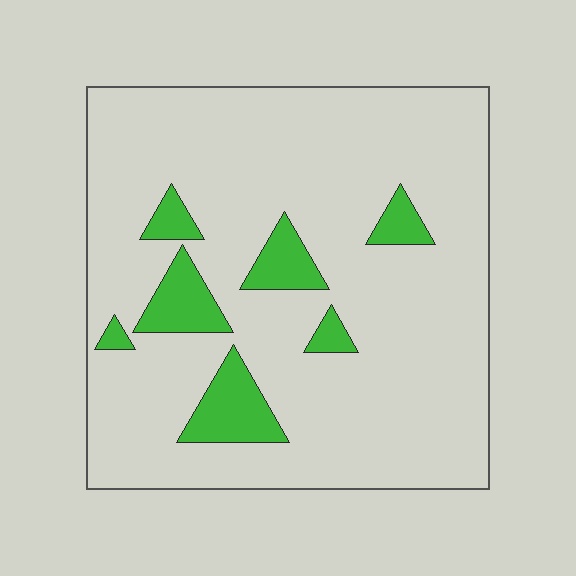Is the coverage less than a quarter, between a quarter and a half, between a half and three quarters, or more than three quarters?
Less than a quarter.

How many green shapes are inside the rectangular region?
7.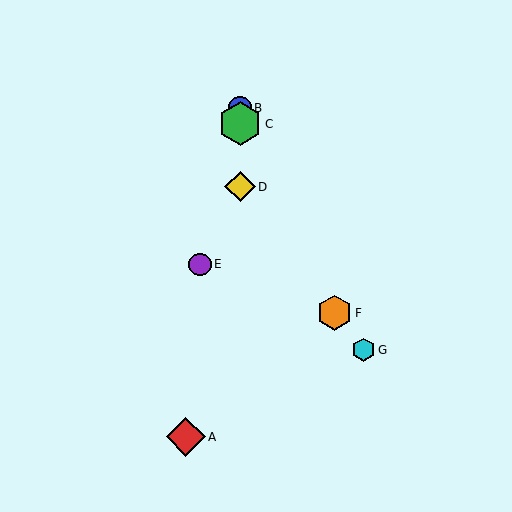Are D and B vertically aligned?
Yes, both are at x≈240.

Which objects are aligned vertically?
Objects B, C, D are aligned vertically.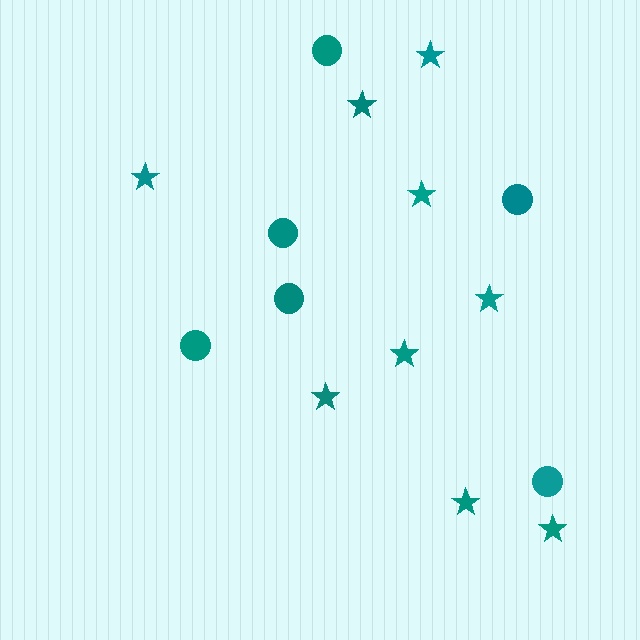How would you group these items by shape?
There are 2 groups: one group of circles (6) and one group of stars (9).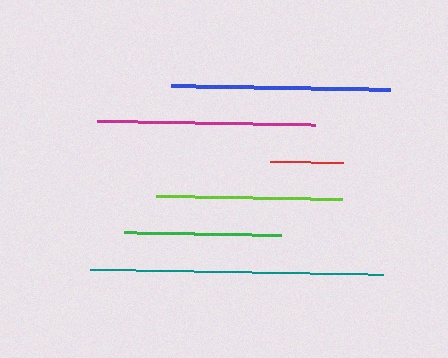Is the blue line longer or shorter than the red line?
The blue line is longer than the red line.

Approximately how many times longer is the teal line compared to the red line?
The teal line is approximately 4.0 times the length of the red line.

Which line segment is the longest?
The teal line is the longest at approximately 293 pixels.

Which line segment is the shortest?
The red line is the shortest at approximately 73 pixels.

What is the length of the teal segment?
The teal segment is approximately 293 pixels long.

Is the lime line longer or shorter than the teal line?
The teal line is longer than the lime line.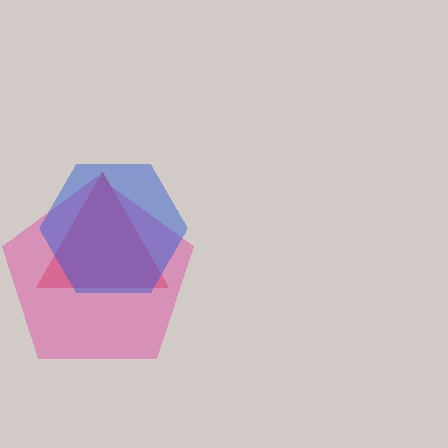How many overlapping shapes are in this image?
There are 3 overlapping shapes in the image.